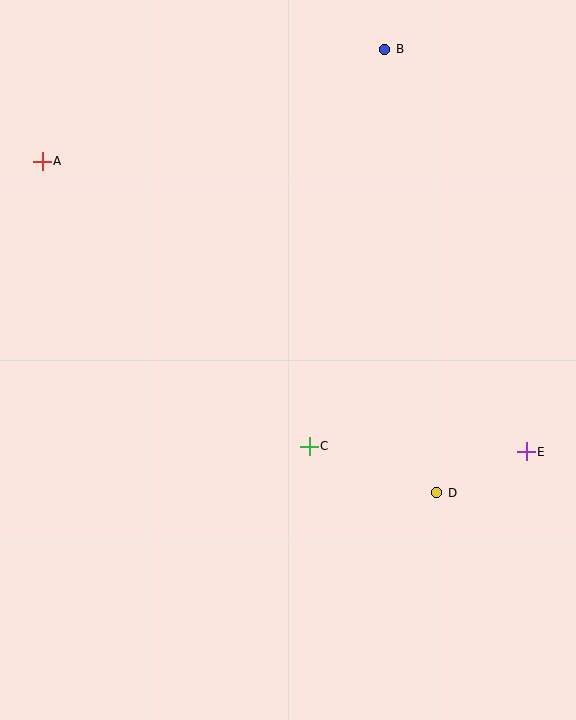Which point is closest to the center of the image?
Point C at (309, 446) is closest to the center.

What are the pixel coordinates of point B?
Point B is at (385, 49).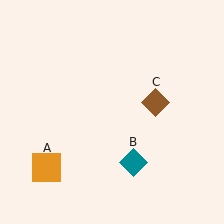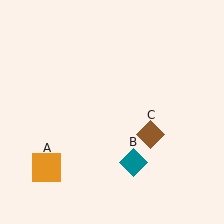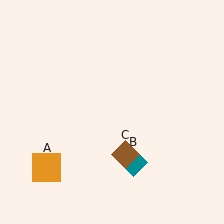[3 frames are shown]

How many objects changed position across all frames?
1 object changed position: brown diamond (object C).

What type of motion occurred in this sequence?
The brown diamond (object C) rotated clockwise around the center of the scene.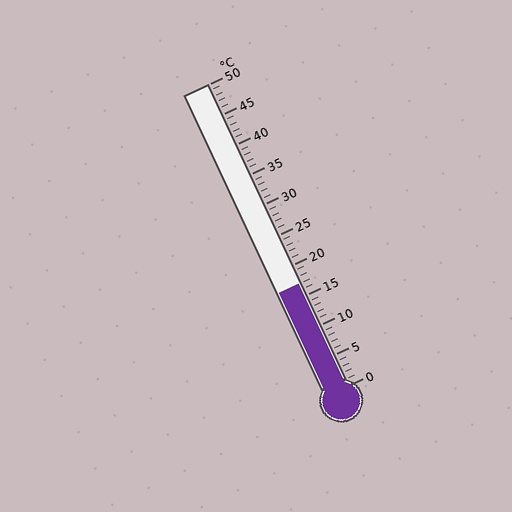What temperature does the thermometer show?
The thermometer shows approximately 17°C.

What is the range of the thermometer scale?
The thermometer scale ranges from 0°C to 50°C.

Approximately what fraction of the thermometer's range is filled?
The thermometer is filled to approximately 35% of its range.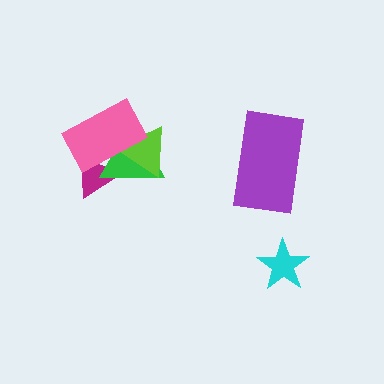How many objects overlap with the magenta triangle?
2 objects overlap with the magenta triangle.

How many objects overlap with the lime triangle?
2 objects overlap with the lime triangle.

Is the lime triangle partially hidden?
Yes, it is partially covered by another shape.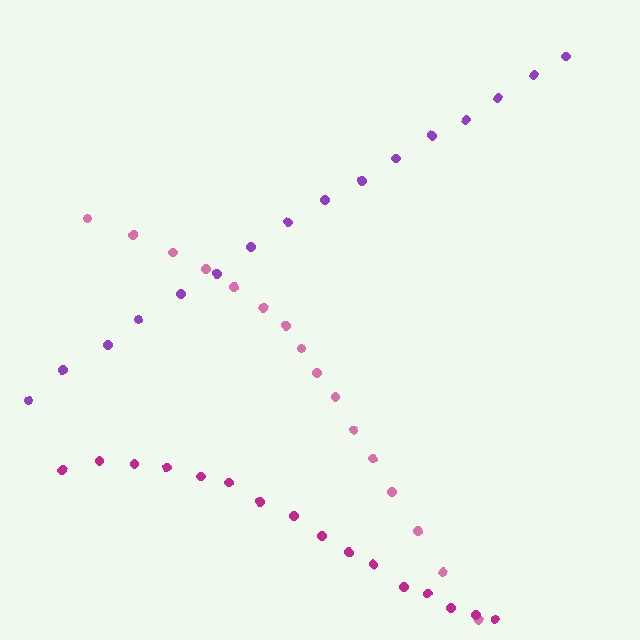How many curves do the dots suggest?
There are 3 distinct paths.